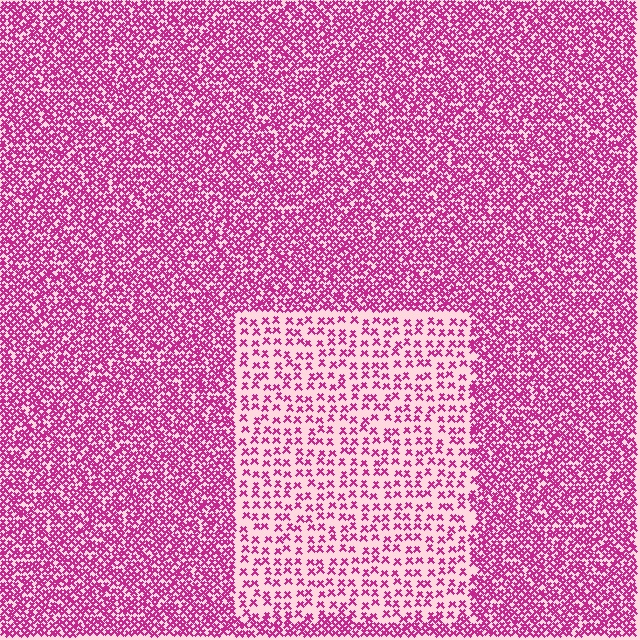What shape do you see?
I see a rectangle.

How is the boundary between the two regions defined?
The boundary is defined by a change in element density (approximately 2.5x ratio). All elements are the same color, size, and shape.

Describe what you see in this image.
The image contains small magenta elements arranged at two different densities. A rectangle-shaped region is visible where the elements are less densely packed than the surrounding area.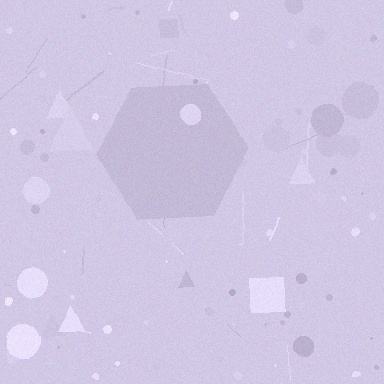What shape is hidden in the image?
A hexagon is hidden in the image.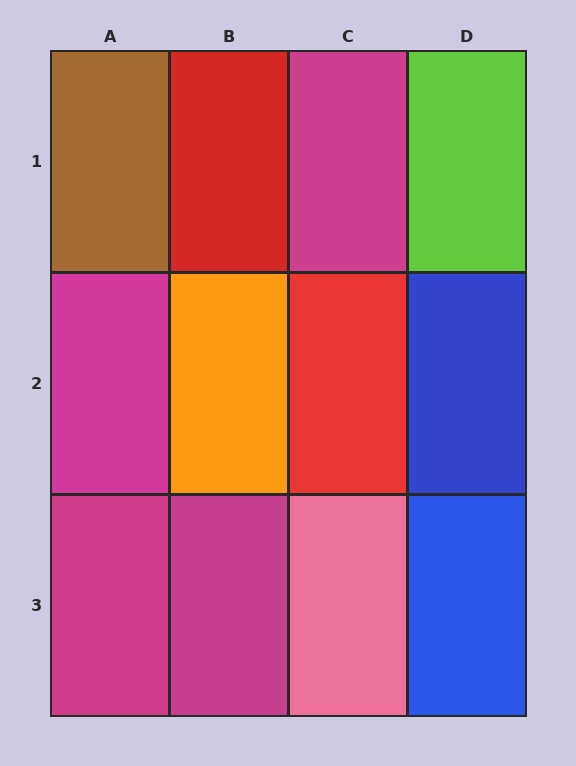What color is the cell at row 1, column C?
Magenta.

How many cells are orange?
1 cell is orange.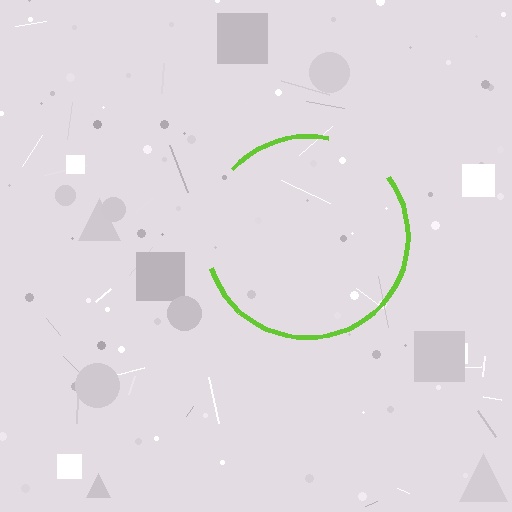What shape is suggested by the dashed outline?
The dashed outline suggests a circle.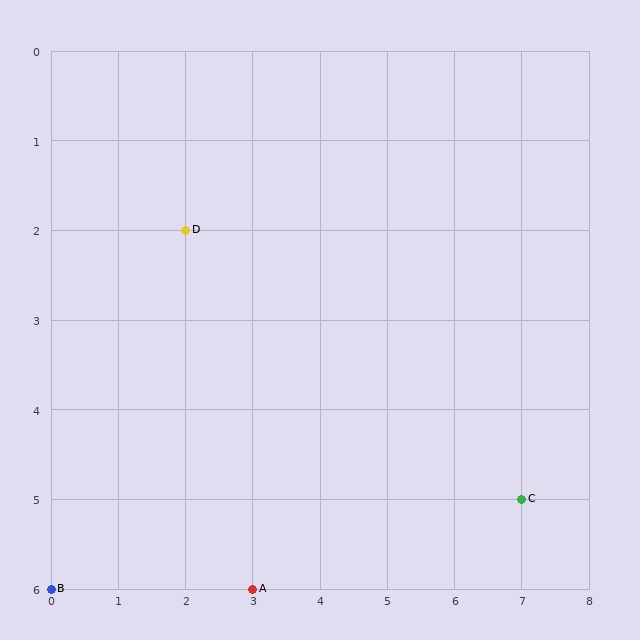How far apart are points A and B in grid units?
Points A and B are 3 columns apart.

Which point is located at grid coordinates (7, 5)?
Point C is at (7, 5).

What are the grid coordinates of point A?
Point A is at grid coordinates (3, 6).